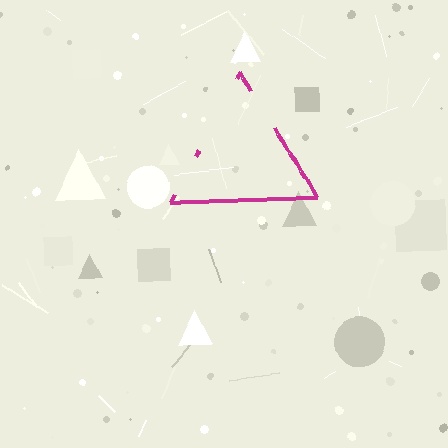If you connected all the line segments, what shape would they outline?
They would outline a triangle.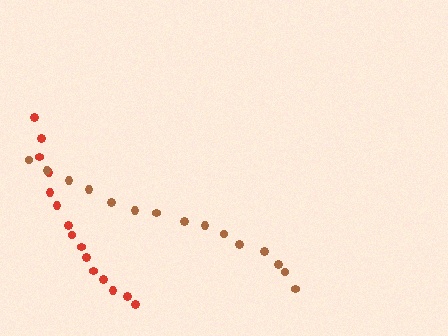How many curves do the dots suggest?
There are 2 distinct paths.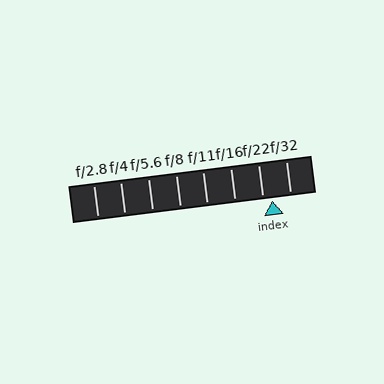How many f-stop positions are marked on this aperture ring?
There are 8 f-stop positions marked.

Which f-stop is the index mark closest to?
The index mark is closest to f/22.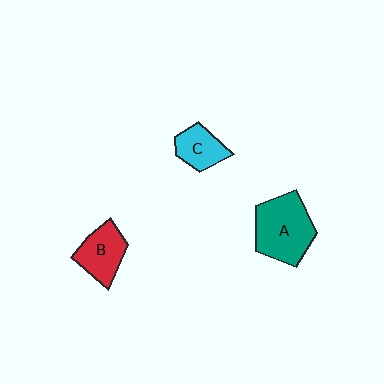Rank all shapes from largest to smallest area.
From largest to smallest: A (teal), B (red), C (cyan).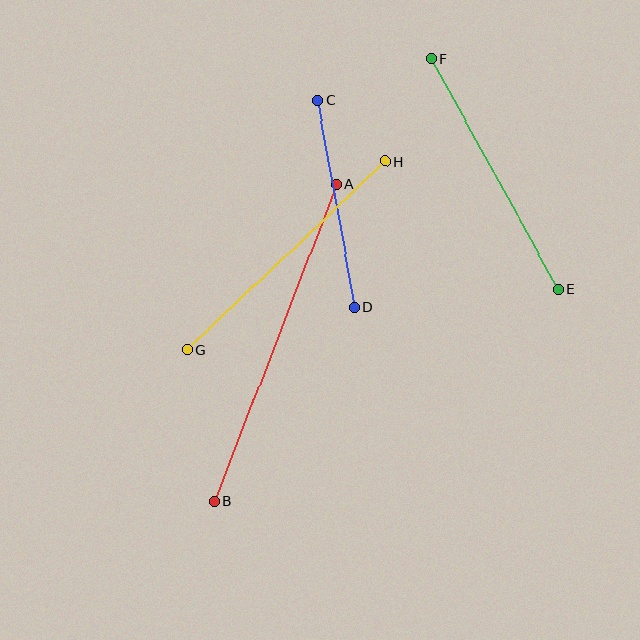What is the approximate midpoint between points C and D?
The midpoint is at approximately (336, 204) pixels.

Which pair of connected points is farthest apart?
Points A and B are farthest apart.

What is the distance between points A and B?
The distance is approximately 340 pixels.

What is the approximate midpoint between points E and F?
The midpoint is at approximately (495, 174) pixels.